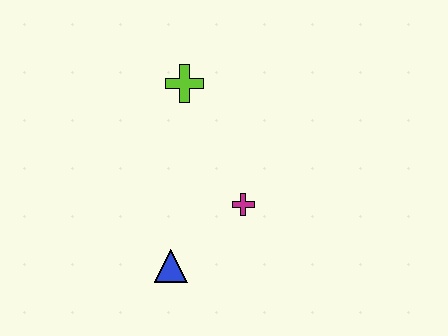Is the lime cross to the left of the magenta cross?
Yes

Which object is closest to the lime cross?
The magenta cross is closest to the lime cross.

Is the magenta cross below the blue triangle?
No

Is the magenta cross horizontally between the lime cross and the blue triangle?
No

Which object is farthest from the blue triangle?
The lime cross is farthest from the blue triangle.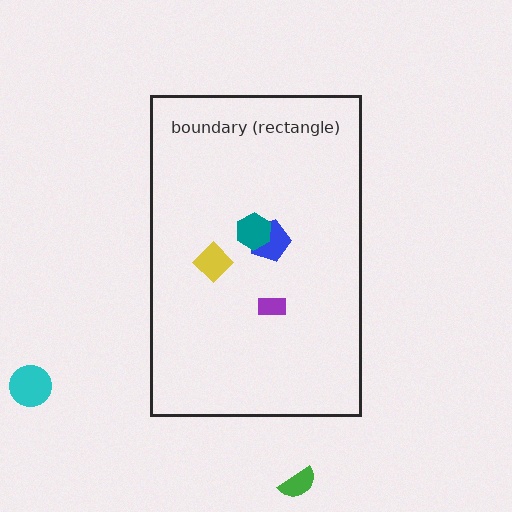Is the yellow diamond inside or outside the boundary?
Inside.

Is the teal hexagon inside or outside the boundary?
Inside.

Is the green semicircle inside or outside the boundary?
Outside.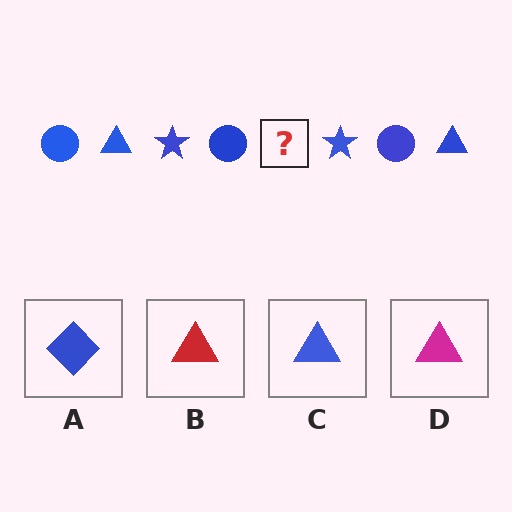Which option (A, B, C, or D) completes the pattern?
C.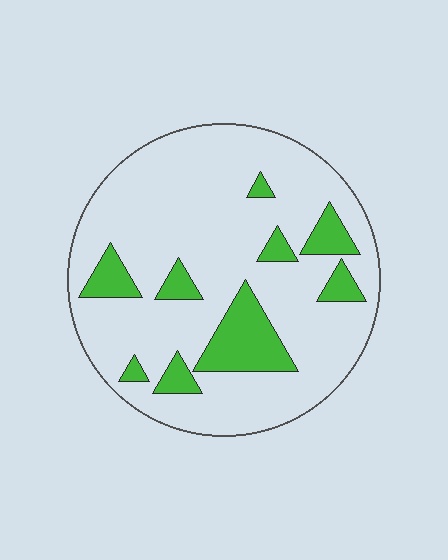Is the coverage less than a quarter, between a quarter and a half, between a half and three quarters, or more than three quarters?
Less than a quarter.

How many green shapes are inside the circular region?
9.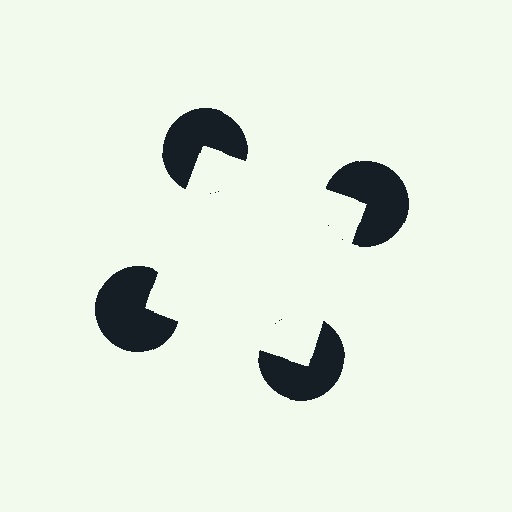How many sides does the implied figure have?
4 sides.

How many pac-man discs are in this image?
There are 4 — one at each vertex of the illusory square.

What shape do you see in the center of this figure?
An illusory square — its edges are inferred from the aligned wedge cuts in the pac-man discs, not physically drawn.